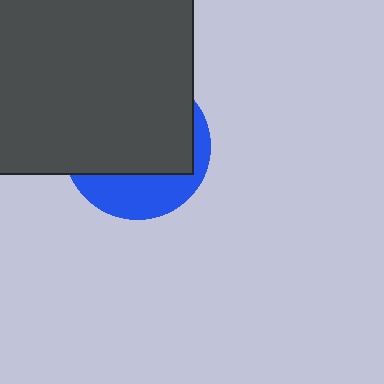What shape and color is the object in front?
The object in front is a dark gray square.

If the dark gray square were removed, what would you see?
You would see the complete blue circle.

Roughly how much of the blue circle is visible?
A small part of it is visible (roughly 32%).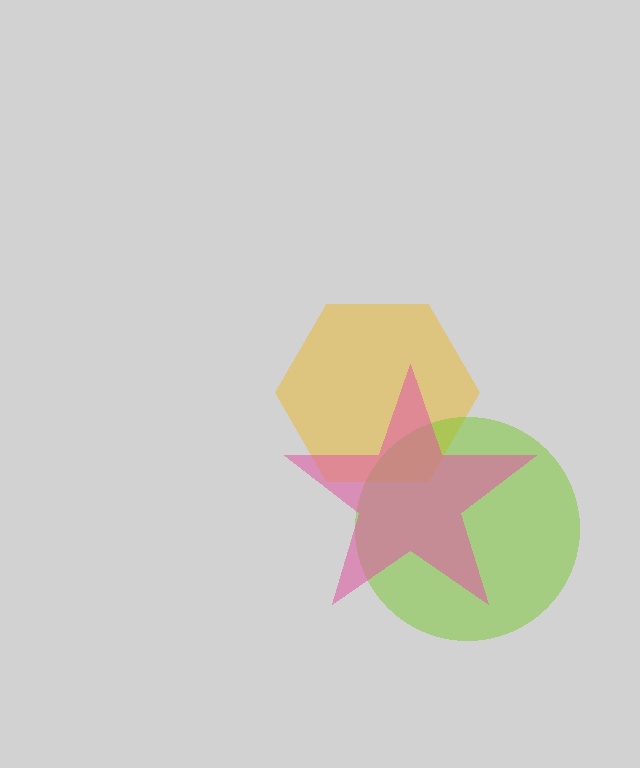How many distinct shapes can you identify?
There are 3 distinct shapes: a yellow hexagon, a lime circle, a pink star.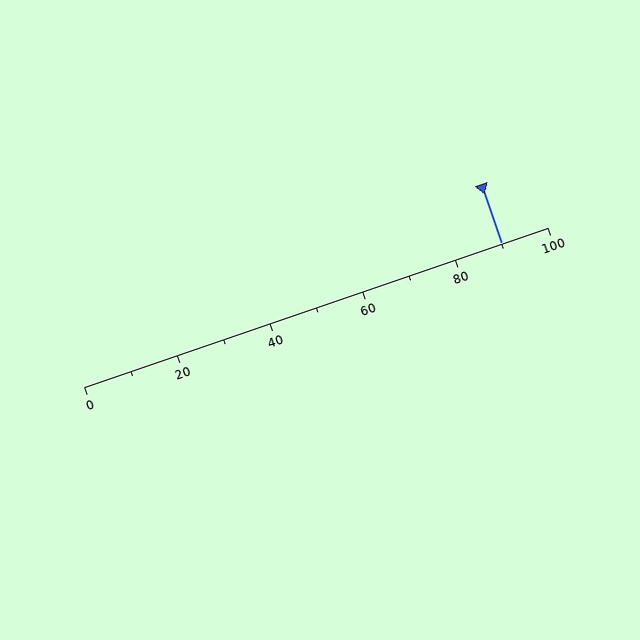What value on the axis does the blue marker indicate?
The marker indicates approximately 90.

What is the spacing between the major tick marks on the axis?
The major ticks are spaced 20 apart.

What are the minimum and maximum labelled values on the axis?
The axis runs from 0 to 100.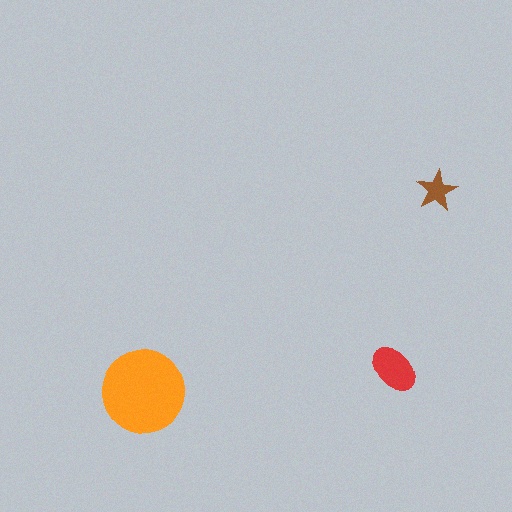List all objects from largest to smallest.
The orange circle, the red ellipse, the brown star.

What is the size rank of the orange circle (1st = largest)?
1st.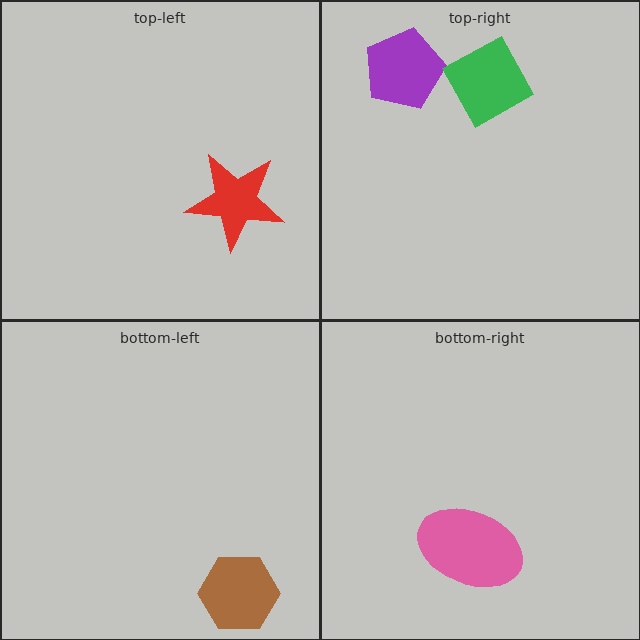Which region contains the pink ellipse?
The bottom-right region.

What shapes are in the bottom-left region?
The brown hexagon.